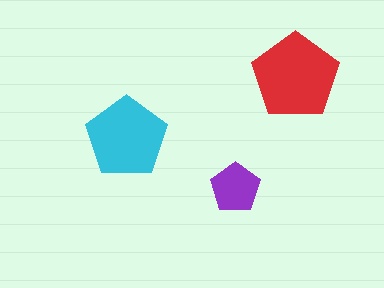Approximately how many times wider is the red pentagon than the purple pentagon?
About 2 times wider.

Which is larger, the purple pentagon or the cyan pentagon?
The cyan one.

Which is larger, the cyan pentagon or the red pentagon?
The red one.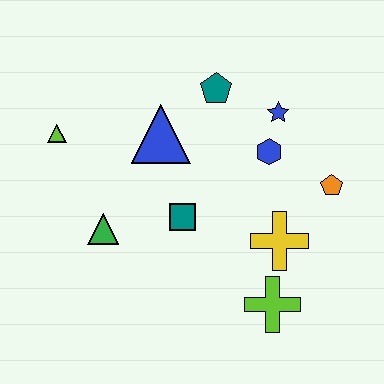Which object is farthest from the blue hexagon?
The lime triangle is farthest from the blue hexagon.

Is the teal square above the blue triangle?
No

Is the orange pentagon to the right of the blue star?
Yes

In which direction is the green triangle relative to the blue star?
The green triangle is to the left of the blue star.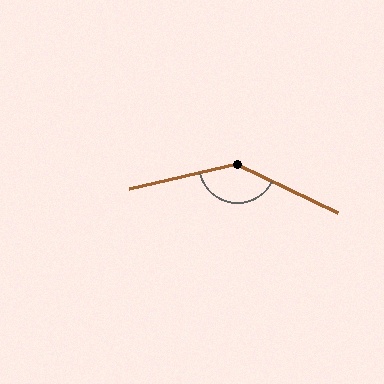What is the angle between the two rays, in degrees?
Approximately 141 degrees.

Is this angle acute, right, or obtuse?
It is obtuse.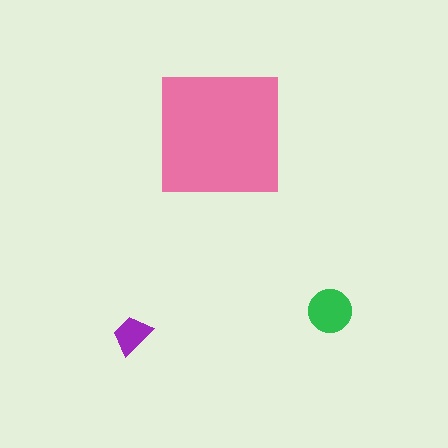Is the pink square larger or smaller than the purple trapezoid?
Larger.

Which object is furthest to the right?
The green circle is rightmost.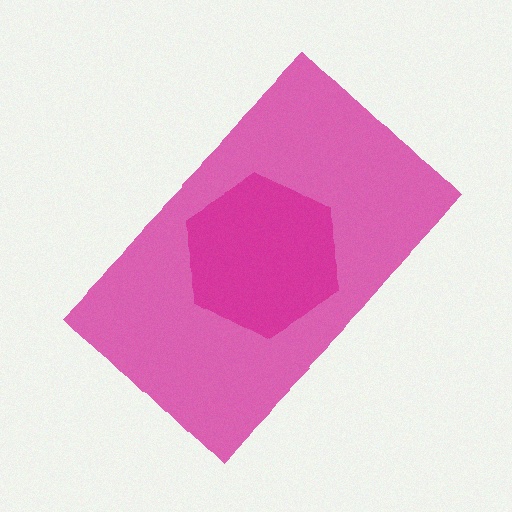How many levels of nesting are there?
2.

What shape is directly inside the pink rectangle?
The magenta hexagon.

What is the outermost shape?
The pink rectangle.